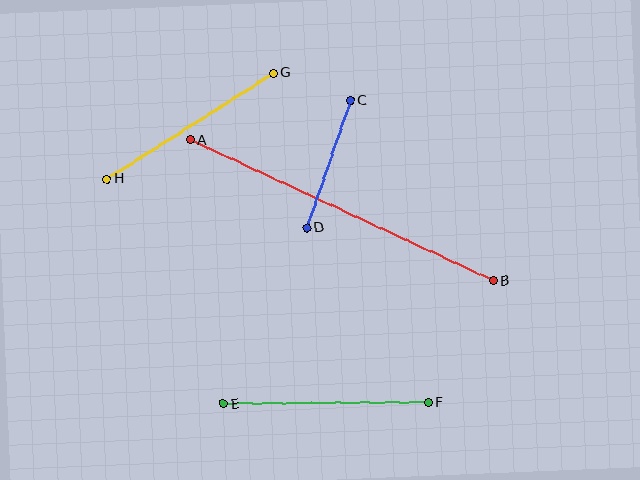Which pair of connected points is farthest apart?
Points A and B are farthest apart.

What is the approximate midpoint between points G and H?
The midpoint is at approximately (190, 126) pixels.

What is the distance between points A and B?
The distance is approximately 334 pixels.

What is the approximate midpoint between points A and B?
The midpoint is at approximately (342, 210) pixels.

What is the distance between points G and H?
The distance is approximately 197 pixels.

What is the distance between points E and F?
The distance is approximately 205 pixels.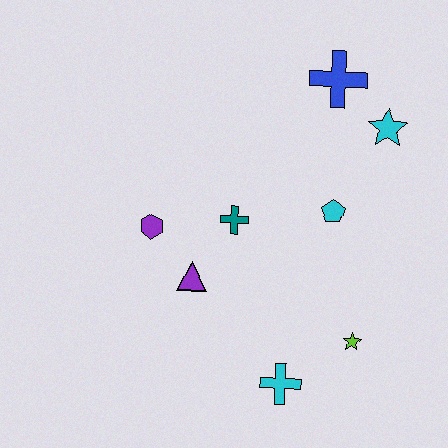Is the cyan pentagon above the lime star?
Yes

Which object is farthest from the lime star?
The blue cross is farthest from the lime star.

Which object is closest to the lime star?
The cyan cross is closest to the lime star.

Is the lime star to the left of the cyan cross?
No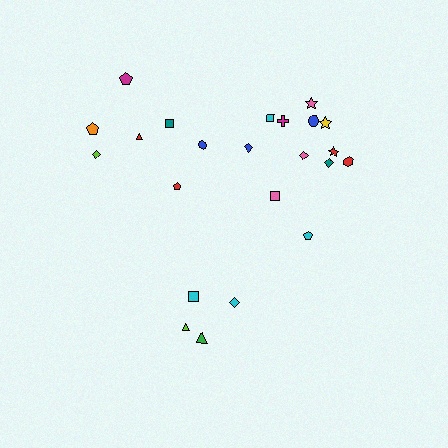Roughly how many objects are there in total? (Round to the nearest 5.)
Roughly 25 objects in total.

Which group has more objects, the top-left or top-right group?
The top-right group.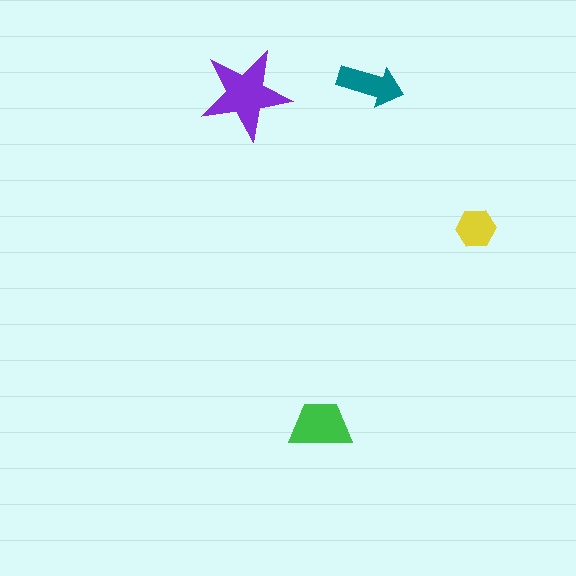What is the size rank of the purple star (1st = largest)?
1st.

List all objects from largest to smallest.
The purple star, the green trapezoid, the teal arrow, the yellow hexagon.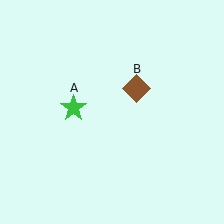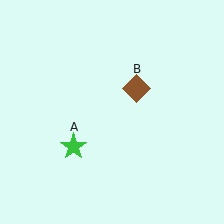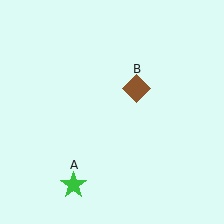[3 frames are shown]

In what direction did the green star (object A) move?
The green star (object A) moved down.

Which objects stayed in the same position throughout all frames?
Brown diamond (object B) remained stationary.